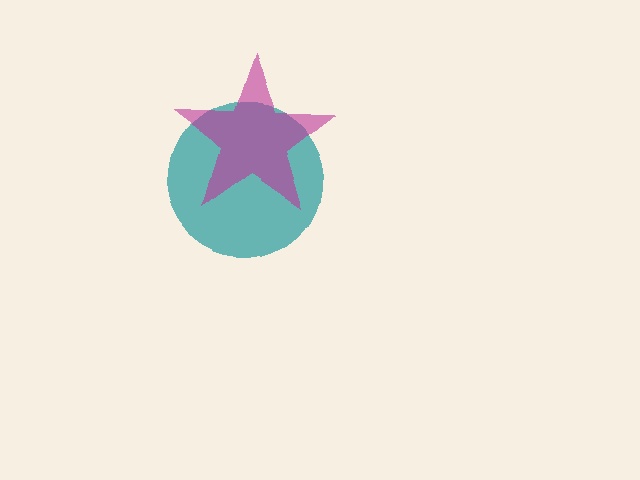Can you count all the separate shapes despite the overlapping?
Yes, there are 2 separate shapes.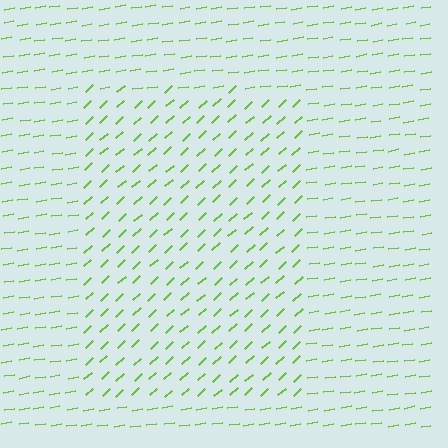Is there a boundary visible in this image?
Yes, there is a texture boundary formed by a change in line orientation.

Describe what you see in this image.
The image is filled with small lime line segments. A rectangle region in the image has lines oriented differently from the surrounding lines, creating a visible texture boundary.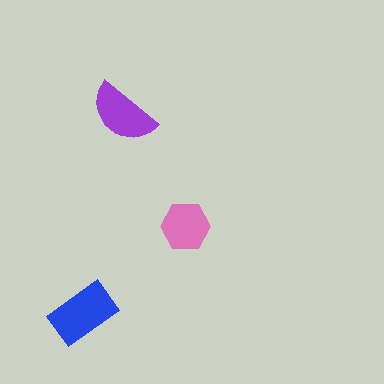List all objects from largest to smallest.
The blue rectangle, the purple semicircle, the pink hexagon.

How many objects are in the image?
There are 3 objects in the image.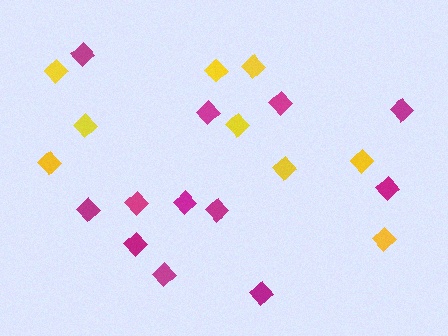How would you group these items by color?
There are 2 groups: one group of yellow diamonds (9) and one group of magenta diamonds (12).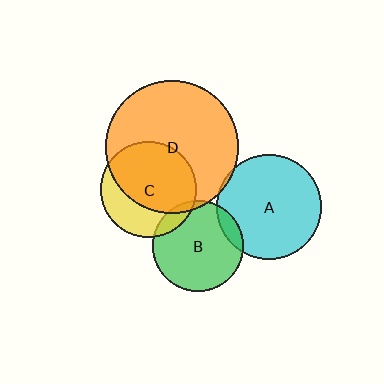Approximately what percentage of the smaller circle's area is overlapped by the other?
Approximately 10%.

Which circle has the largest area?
Circle D (orange).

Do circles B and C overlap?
Yes.